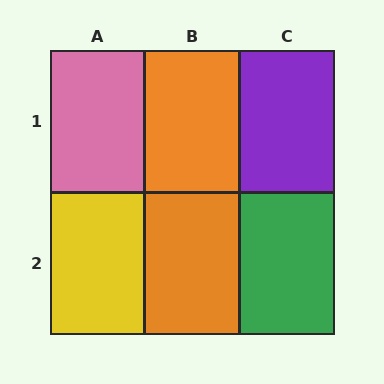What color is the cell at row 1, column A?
Pink.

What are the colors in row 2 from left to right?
Yellow, orange, green.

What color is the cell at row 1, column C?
Purple.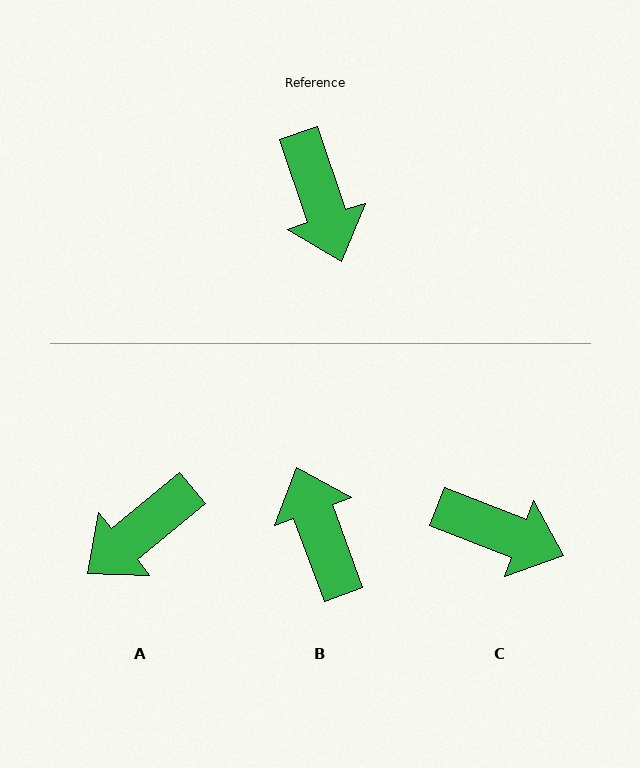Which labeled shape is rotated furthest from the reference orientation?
B, about 178 degrees away.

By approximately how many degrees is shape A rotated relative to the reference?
Approximately 69 degrees clockwise.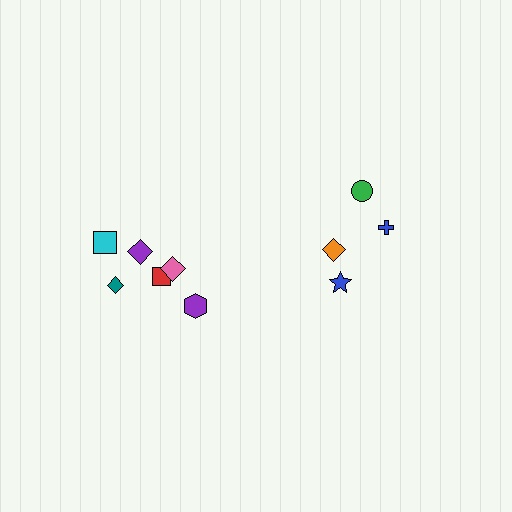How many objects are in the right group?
There are 4 objects.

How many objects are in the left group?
There are 6 objects.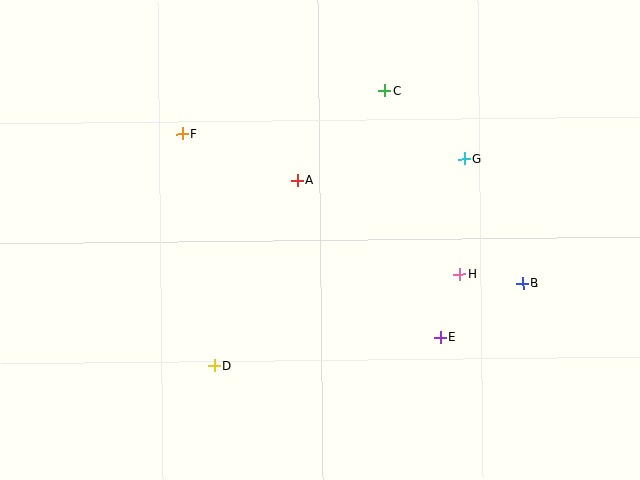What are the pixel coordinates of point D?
Point D is at (215, 366).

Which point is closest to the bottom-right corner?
Point B is closest to the bottom-right corner.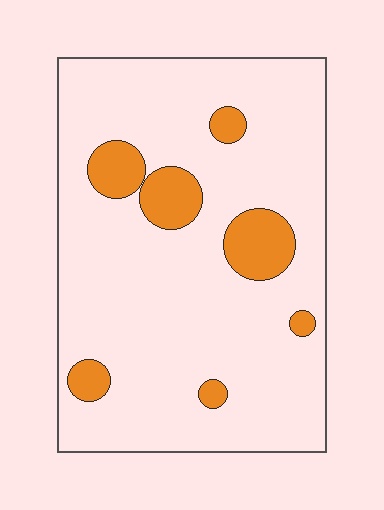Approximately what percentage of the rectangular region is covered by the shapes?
Approximately 15%.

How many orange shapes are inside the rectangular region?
7.